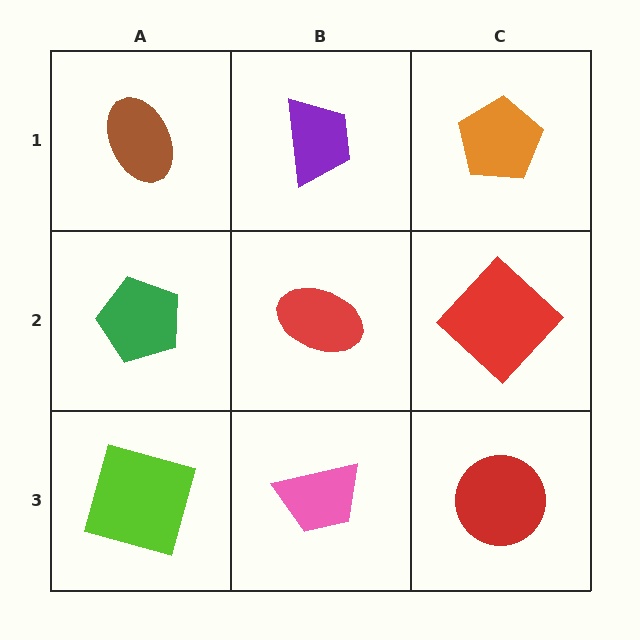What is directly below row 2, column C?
A red circle.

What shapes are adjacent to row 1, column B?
A red ellipse (row 2, column B), a brown ellipse (row 1, column A), an orange pentagon (row 1, column C).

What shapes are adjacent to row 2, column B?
A purple trapezoid (row 1, column B), a pink trapezoid (row 3, column B), a green pentagon (row 2, column A), a red diamond (row 2, column C).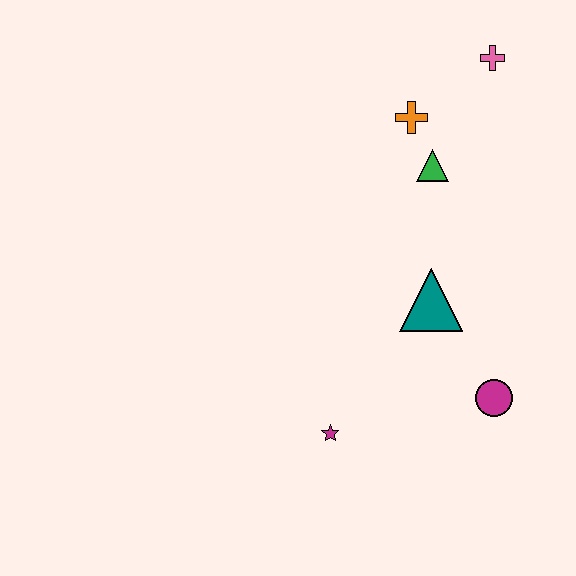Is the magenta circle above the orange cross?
No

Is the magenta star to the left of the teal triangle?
Yes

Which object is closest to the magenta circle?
The teal triangle is closest to the magenta circle.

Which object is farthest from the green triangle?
The magenta star is farthest from the green triangle.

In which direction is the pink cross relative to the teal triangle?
The pink cross is above the teal triangle.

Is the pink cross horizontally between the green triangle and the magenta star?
No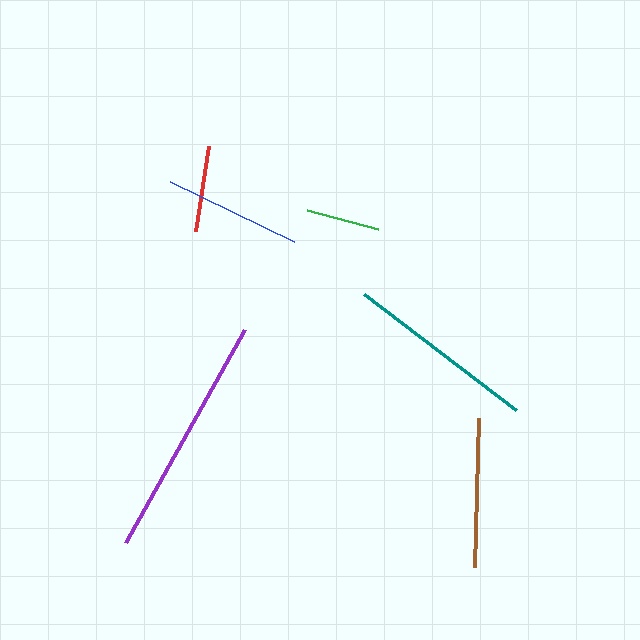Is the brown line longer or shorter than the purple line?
The purple line is longer than the brown line.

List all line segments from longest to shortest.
From longest to shortest: purple, teal, brown, blue, red, green.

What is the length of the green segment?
The green segment is approximately 73 pixels long.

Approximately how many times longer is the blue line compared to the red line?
The blue line is approximately 1.6 times the length of the red line.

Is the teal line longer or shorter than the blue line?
The teal line is longer than the blue line.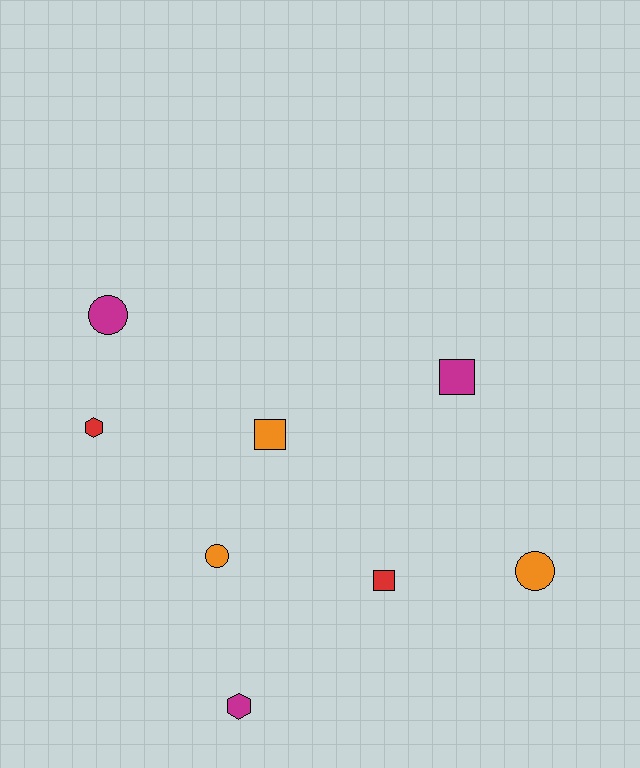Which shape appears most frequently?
Square, with 3 objects.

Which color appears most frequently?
Orange, with 3 objects.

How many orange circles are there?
There are 2 orange circles.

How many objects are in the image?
There are 8 objects.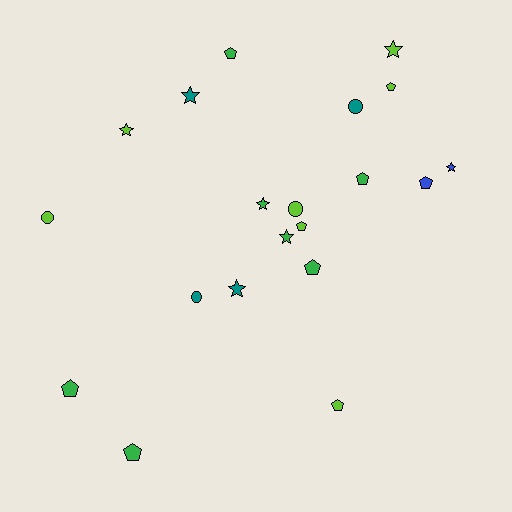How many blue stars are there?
There is 1 blue star.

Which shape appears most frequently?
Pentagon, with 9 objects.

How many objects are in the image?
There are 20 objects.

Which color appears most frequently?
Green, with 7 objects.